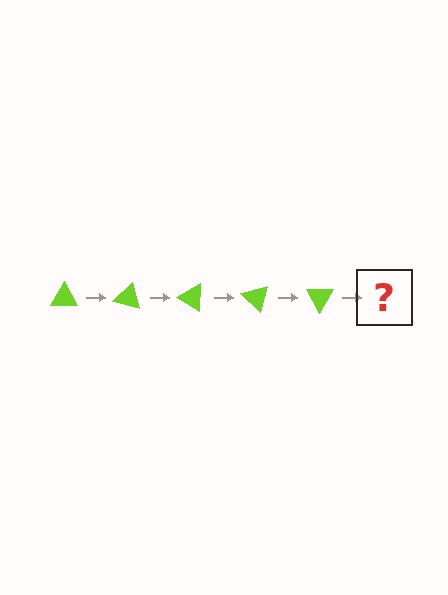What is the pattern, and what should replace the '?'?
The pattern is that the triangle rotates 15 degrees each step. The '?' should be a lime triangle rotated 75 degrees.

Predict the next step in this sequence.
The next step is a lime triangle rotated 75 degrees.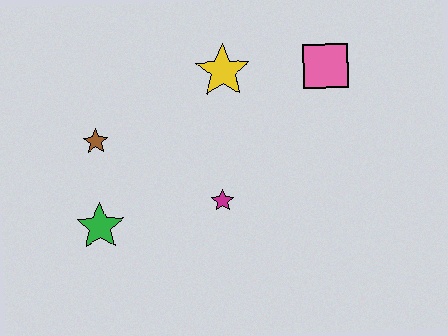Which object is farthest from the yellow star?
The green star is farthest from the yellow star.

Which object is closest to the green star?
The brown star is closest to the green star.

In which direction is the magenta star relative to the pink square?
The magenta star is below the pink square.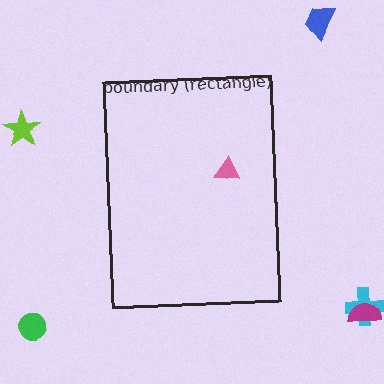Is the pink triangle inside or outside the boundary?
Inside.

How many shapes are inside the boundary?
1 inside, 5 outside.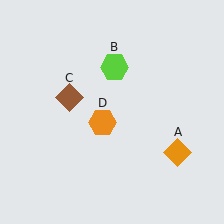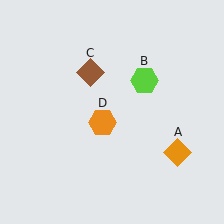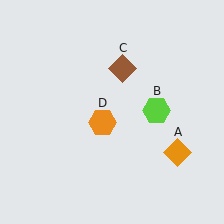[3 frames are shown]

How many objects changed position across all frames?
2 objects changed position: lime hexagon (object B), brown diamond (object C).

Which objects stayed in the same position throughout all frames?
Orange diamond (object A) and orange hexagon (object D) remained stationary.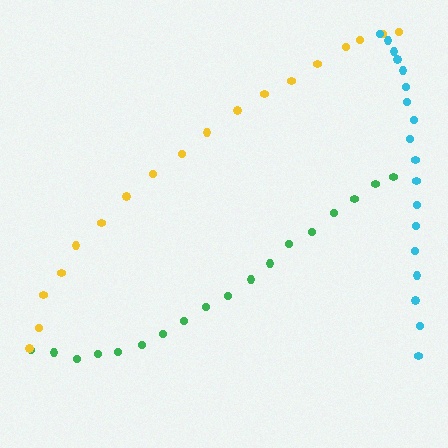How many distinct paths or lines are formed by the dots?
There are 3 distinct paths.